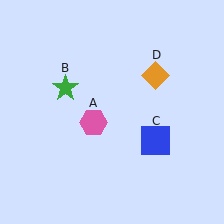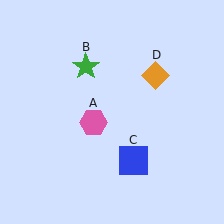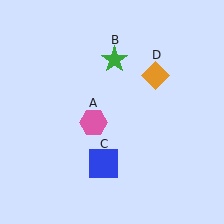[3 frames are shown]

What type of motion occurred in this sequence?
The green star (object B), blue square (object C) rotated clockwise around the center of the scene.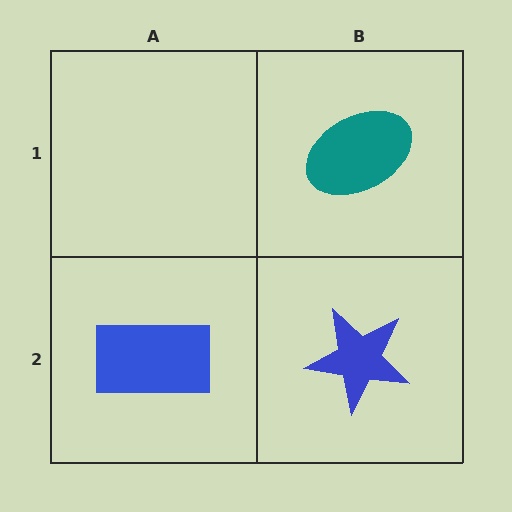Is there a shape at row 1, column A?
No, that cell is empty.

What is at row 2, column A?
A blue rectangle.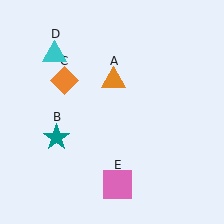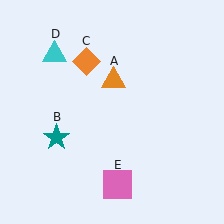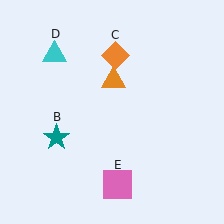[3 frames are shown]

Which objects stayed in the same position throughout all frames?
Orange triangle (object A) and teal star (object B) and cyan triangle (object D) and pink square (object E) remained stationary.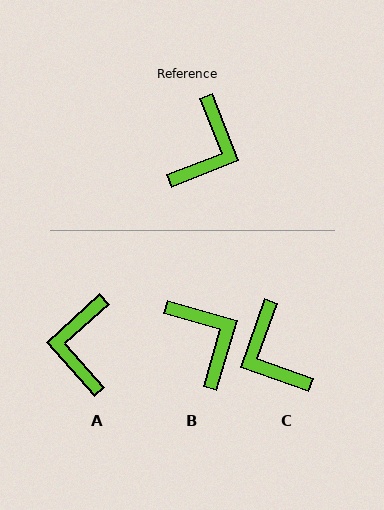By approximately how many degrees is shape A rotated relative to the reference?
Approximately 159 degrees clockwise.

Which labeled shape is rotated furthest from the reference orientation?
A, about 159 degrees away.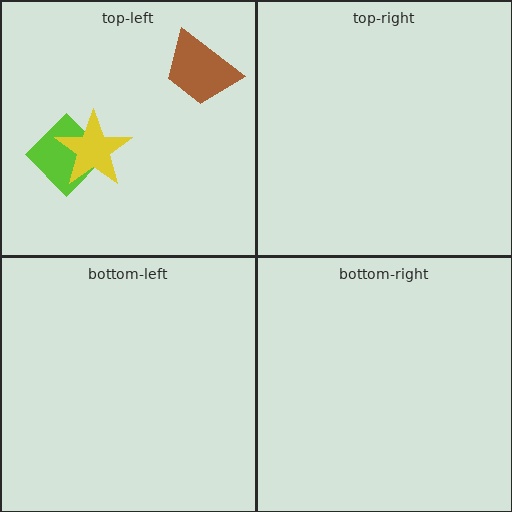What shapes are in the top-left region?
The lime diamond, the brown trapezoid, the yellow star.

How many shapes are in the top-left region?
3.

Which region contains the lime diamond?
The top-left region.